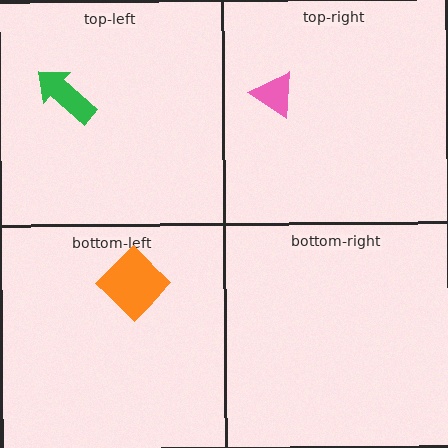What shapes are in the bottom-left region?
The orange diamond.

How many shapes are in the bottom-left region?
1.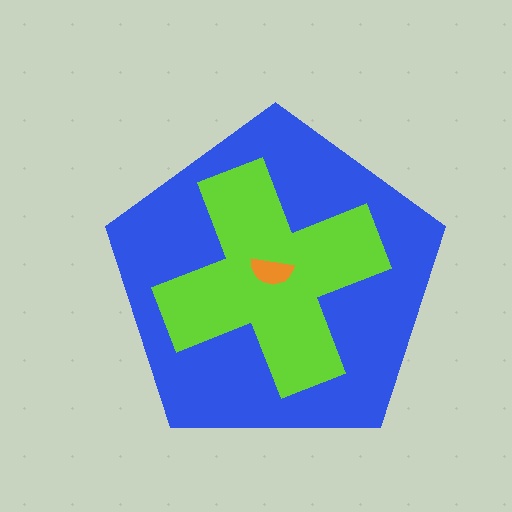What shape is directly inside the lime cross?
The orange semicircle.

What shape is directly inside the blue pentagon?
The lime cross.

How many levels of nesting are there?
3.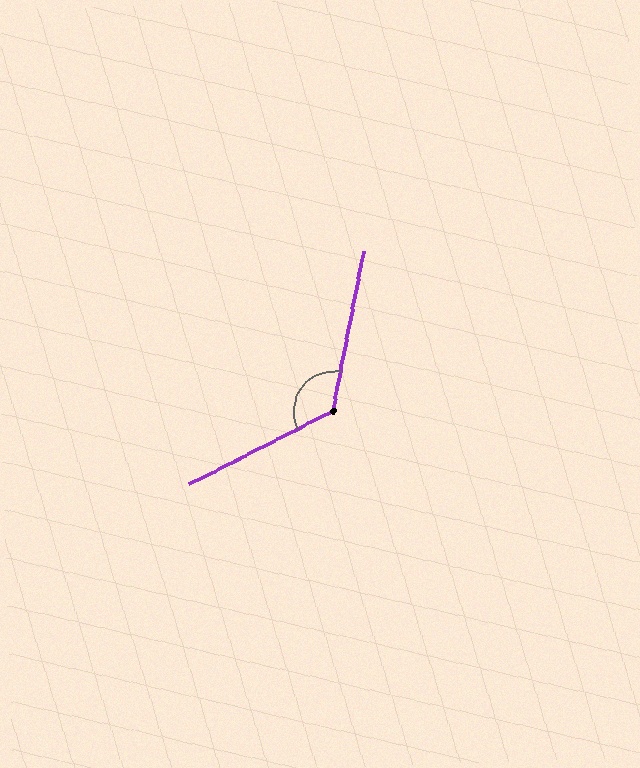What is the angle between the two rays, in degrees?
Approximately 128 degrees.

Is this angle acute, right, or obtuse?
It is obtuse.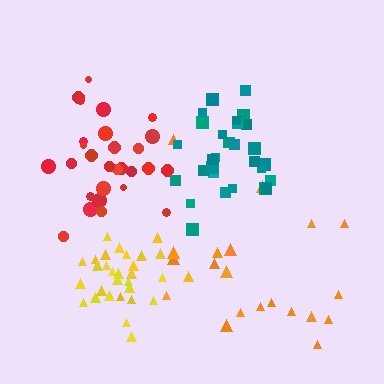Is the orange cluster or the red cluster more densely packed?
Red.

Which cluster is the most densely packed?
Yellow.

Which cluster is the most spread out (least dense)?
Orange.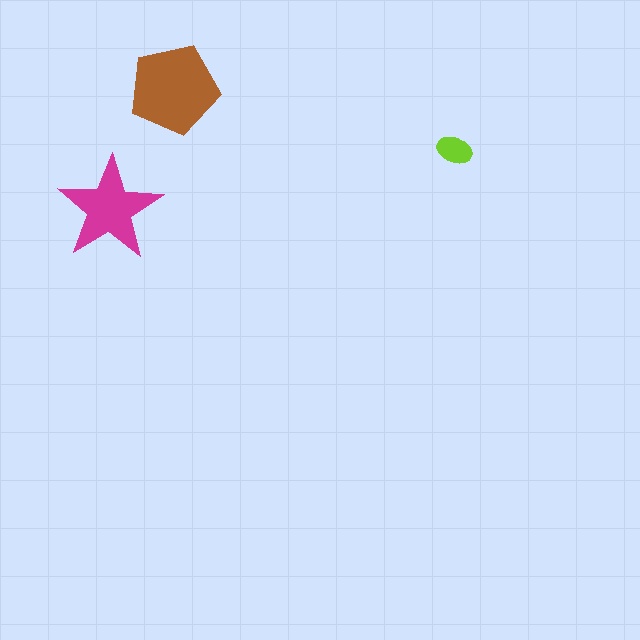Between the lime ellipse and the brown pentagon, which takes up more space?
The brown pentagon.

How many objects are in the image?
There are 3 objects in the image.